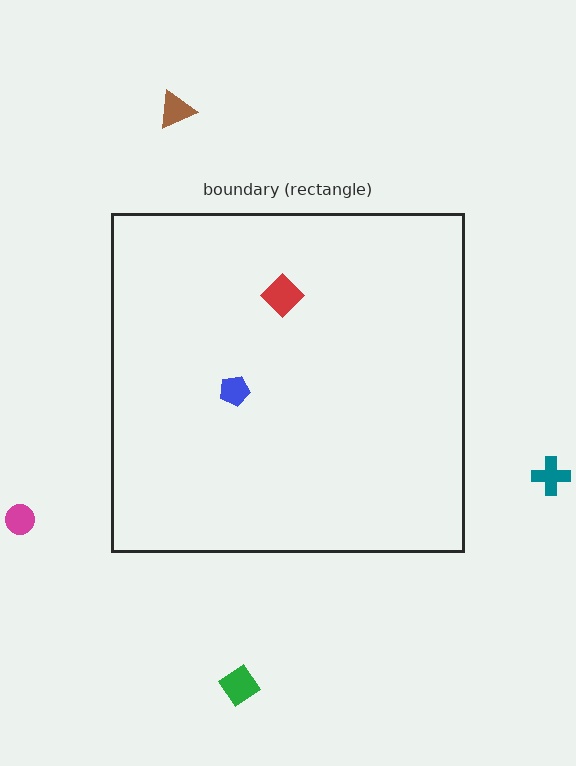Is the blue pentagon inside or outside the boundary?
Inside.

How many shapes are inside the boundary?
2 inside, 4 outside.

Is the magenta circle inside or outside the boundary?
Outside.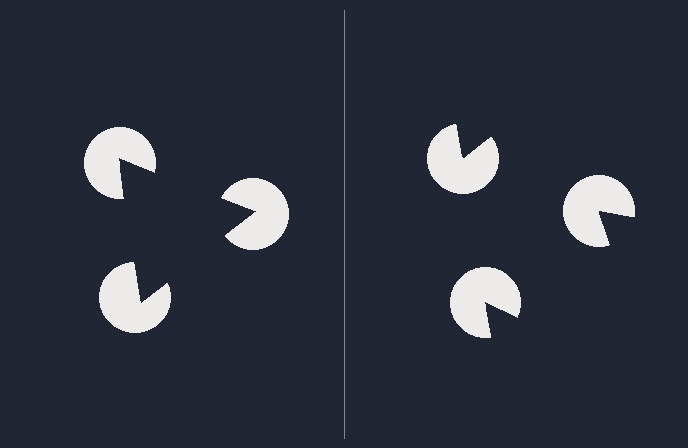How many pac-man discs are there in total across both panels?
6 — 3 on each side.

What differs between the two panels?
The pac-man discs are positioned identically on both sides; only the wedge orientations differ. On the left they align to a triangle; on the right they are misaligned.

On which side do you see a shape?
An illusory triangle appears on the left side. On the right side the wedge cuts are rotated, so no coherent shape forms.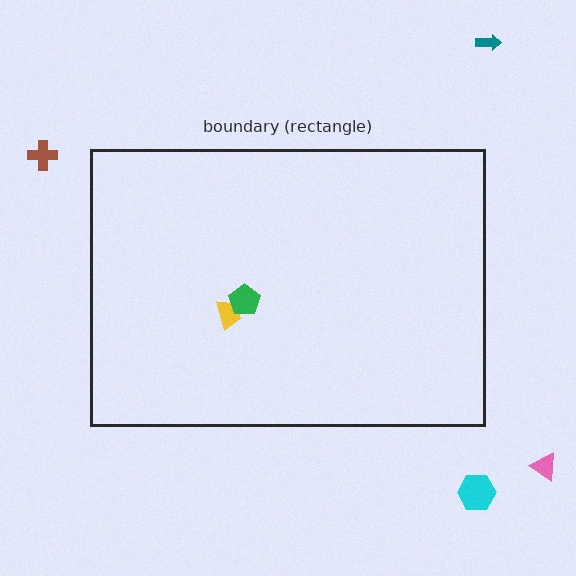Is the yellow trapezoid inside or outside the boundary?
Inside.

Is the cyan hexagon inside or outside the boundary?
Outside.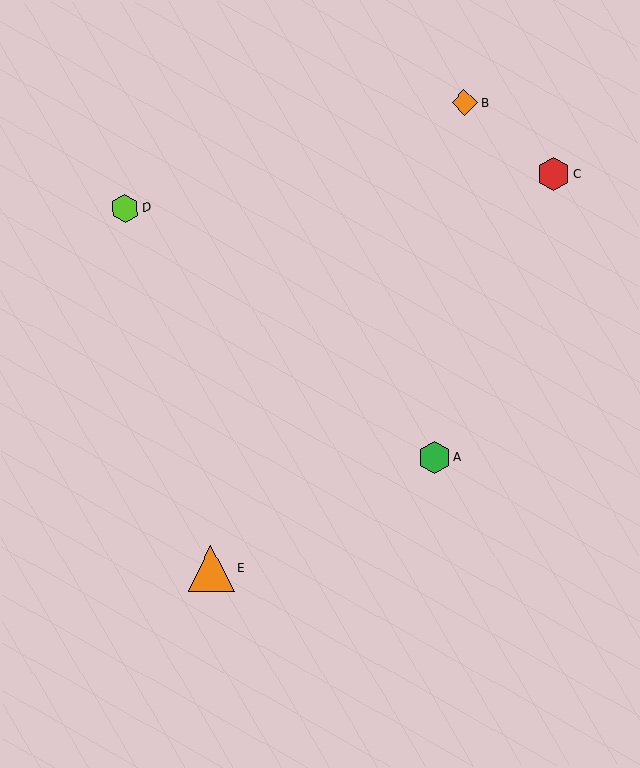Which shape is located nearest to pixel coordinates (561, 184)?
The red hexagon (labeled C) at (554, 174) is nearest to that location.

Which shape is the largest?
The orange triangle (labeled E) is the largest.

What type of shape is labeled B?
Shape B is an orange diamond.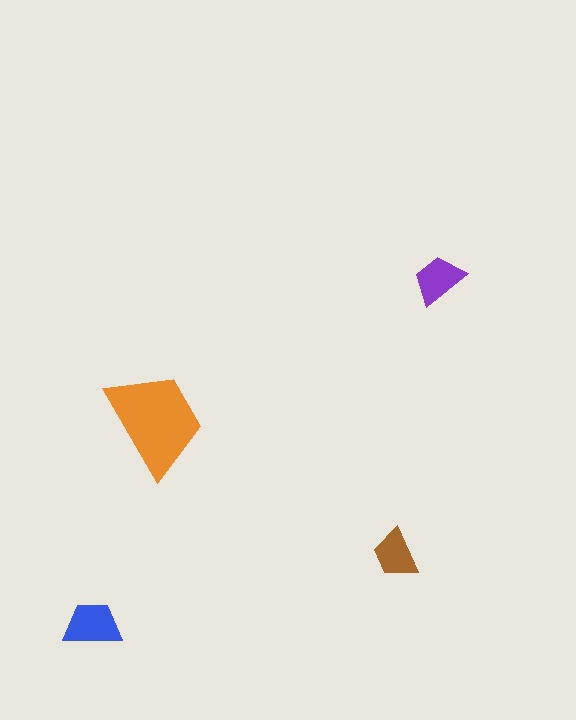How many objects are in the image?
There are 4 objects in the image.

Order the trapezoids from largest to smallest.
the orange one, the blue one, the purple one, the brown one.